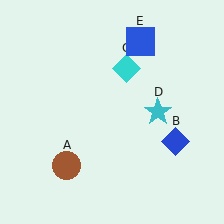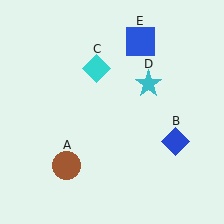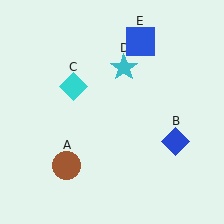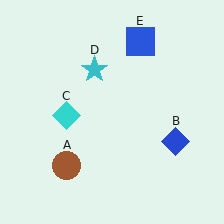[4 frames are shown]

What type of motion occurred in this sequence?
The cyan diamond (object C), cyan star (object D) rotated counterclockwise around the center of the scene.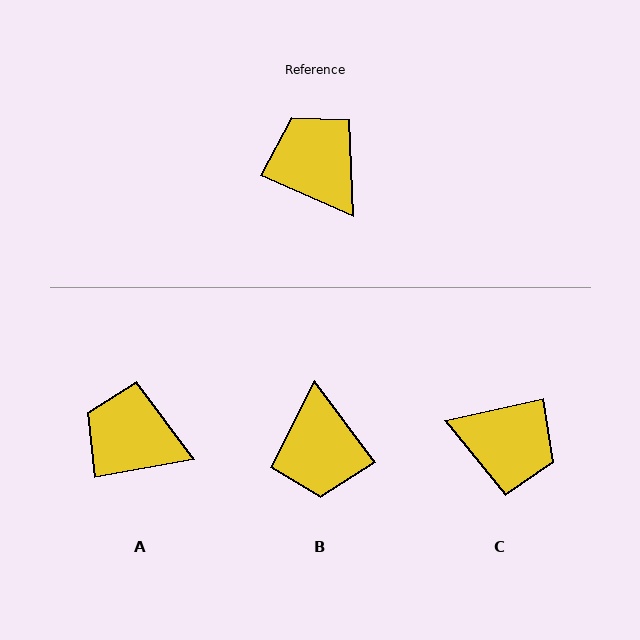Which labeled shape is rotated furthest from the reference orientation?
B, about 151 degrees away.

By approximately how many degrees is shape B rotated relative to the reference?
Approximately 151 degrees counter-clockwise.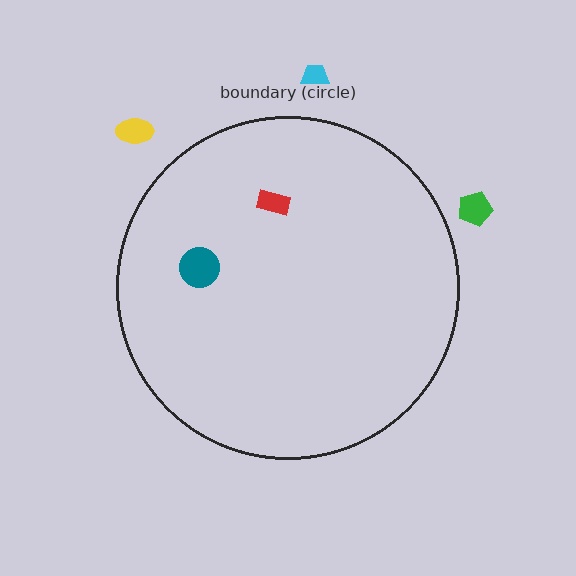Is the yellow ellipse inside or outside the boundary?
Outside.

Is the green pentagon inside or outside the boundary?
Outside.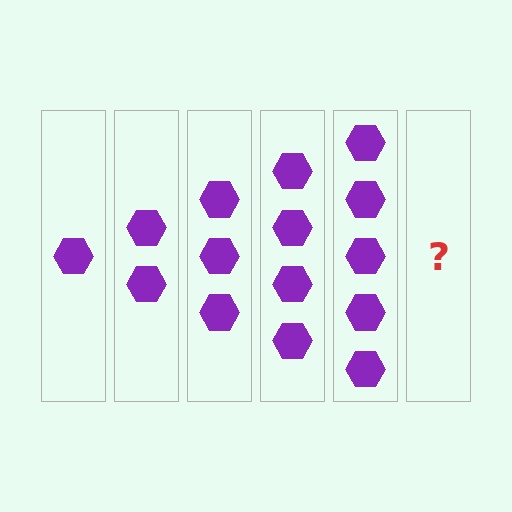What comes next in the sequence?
The next element should be 6 hexagons.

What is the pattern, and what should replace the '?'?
The pattern is that each step adds one more hexagon. The '?' should be 6 hexagons.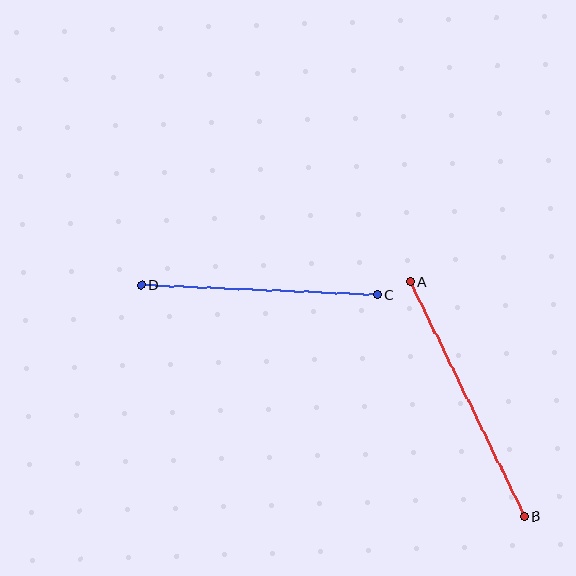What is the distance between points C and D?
The distance is approximately 237 pixels.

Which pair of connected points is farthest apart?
Points A and B are farthest apart.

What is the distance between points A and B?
The distance is approximately 261 pixels.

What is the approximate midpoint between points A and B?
The midpoint is at approximately (467, 399) pixels.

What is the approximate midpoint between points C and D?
The midpoint is at approximately (259, 290) pixels.